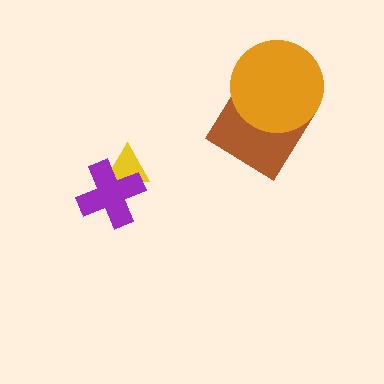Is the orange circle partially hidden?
No, no other shape covers it.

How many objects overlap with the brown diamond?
1 object overlaps with the brown diamond.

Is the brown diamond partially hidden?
Yes, it is partially covered by another shape.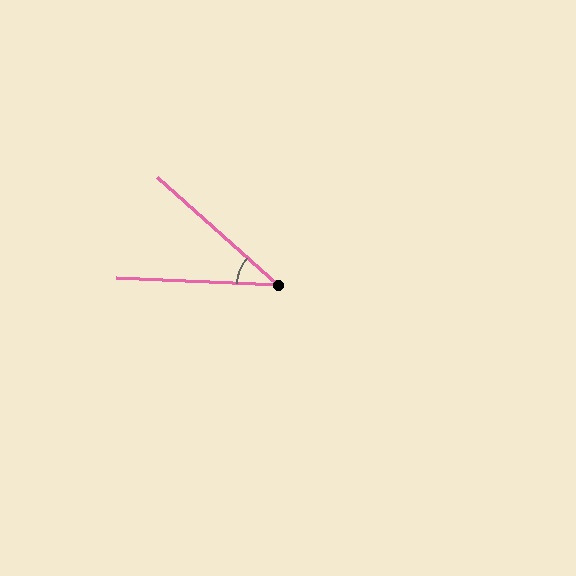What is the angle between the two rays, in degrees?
Approximately 39 degrees.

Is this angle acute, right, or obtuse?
It is acute.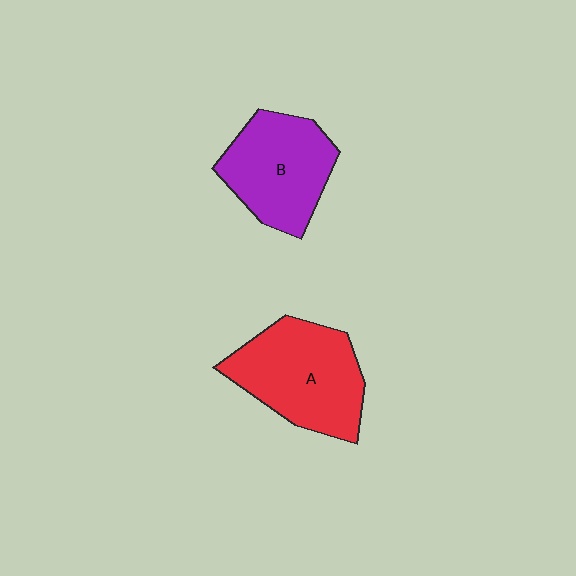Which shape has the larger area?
Shape A (red).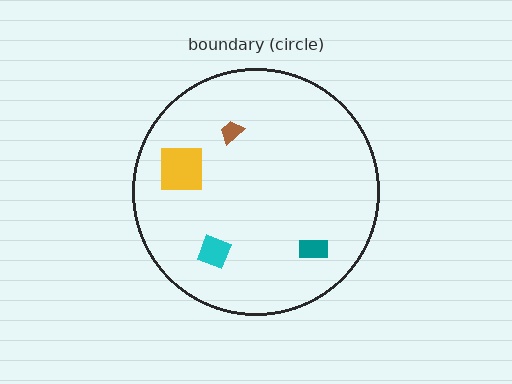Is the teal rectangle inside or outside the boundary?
Inside.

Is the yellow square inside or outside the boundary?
Inside.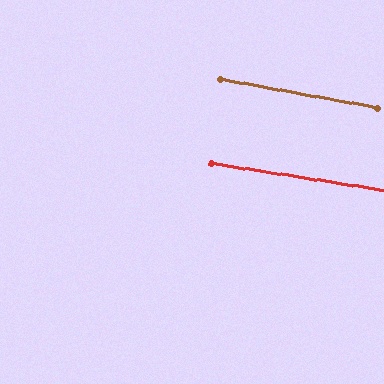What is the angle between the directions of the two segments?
Approximately 1 degree.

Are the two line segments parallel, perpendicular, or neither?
Parallel — their directions differ by only 1.4°.